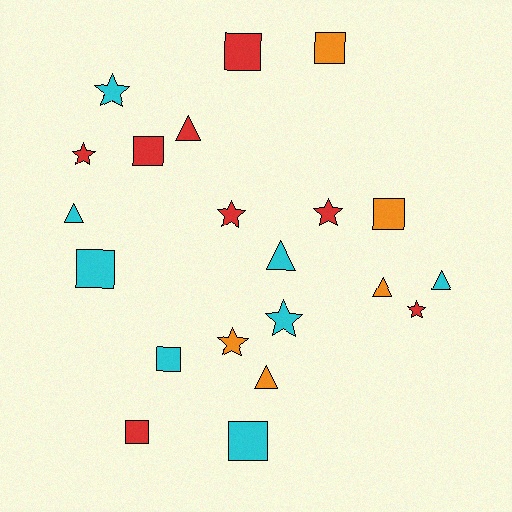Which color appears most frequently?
Cyan, with 8 objects.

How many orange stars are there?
There is 1 orange star.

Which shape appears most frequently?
Square, with 8 objects.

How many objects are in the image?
There are 21 objects.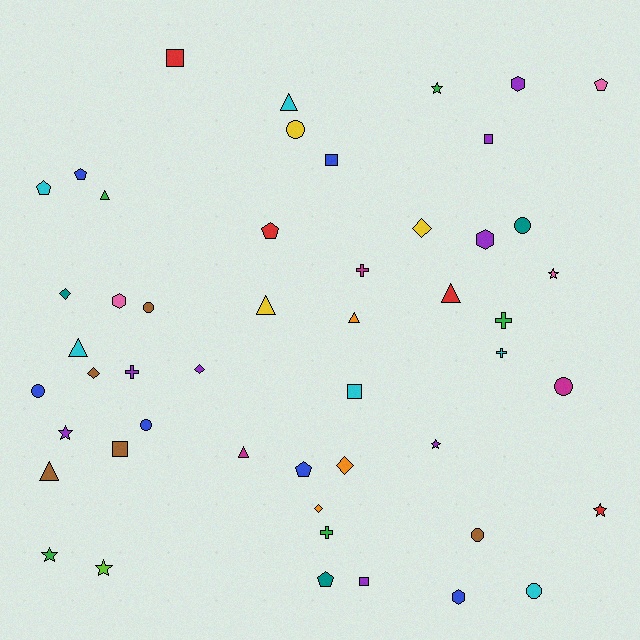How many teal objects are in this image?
There are 3 teal objects.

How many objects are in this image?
There are 50 objects.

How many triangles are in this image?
There are 8 triangles.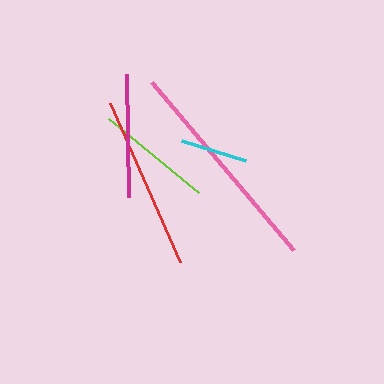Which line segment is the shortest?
The cyan line is the shortest at approximately 67 pixels.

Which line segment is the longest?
The pink line is the longest at approximately 220 pixels.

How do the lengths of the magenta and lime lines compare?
The magenta and lime lines are approximately the same length.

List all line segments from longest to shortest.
From longest to shortest: pink, red, magenta, lime, cyan.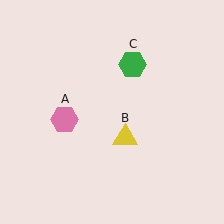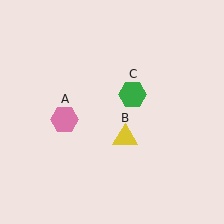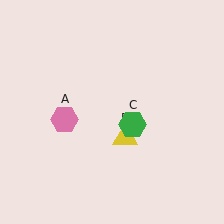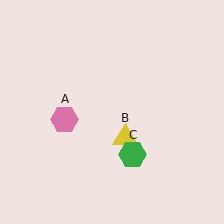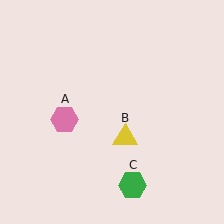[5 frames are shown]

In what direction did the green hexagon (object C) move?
The green hexagon (object C) moved down.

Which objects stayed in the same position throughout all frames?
Pink hexagon (object A) and yellow triangle (object B) remained stationary.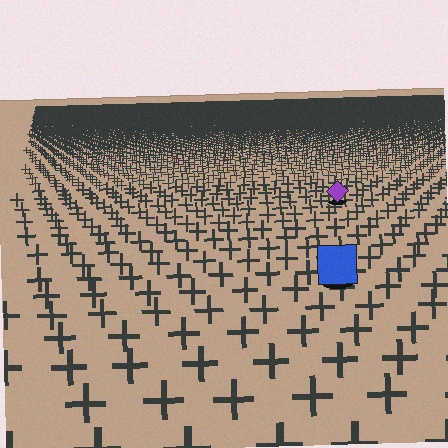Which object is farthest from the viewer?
The purple diamond is farthest from the viewer. It appears smaller and the ground texture around it is denser.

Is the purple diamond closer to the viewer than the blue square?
No. The blue square is closer — you can tell from the texture gradient: the ground texture is coarser near it.